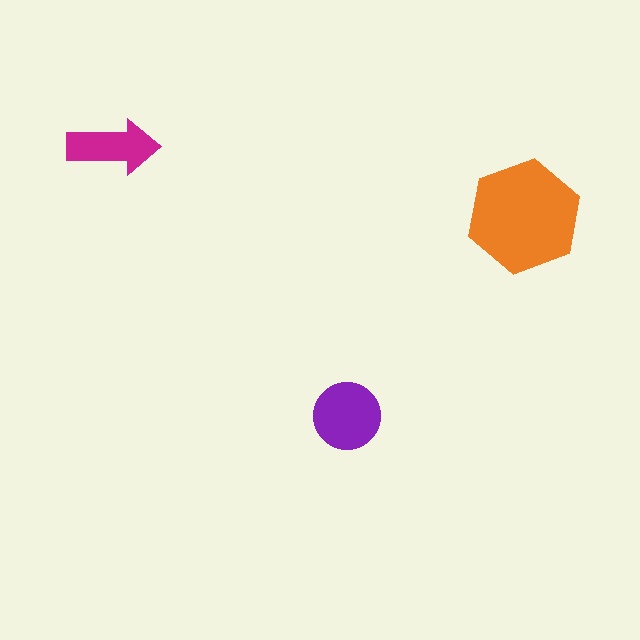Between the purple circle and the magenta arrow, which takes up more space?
The purple circle.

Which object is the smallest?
The magenta arrow.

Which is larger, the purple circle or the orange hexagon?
The orange hexagon.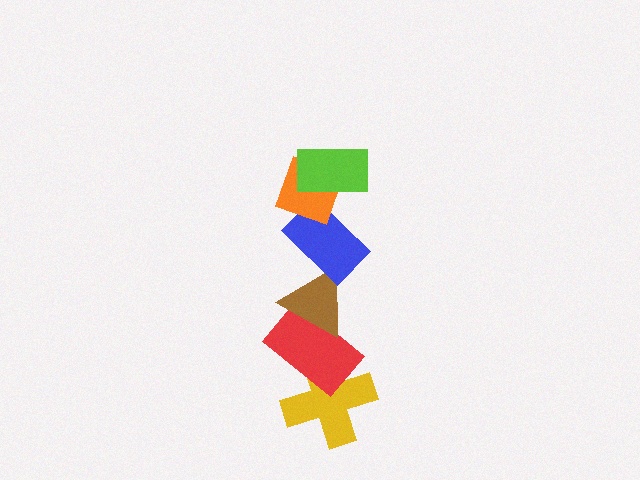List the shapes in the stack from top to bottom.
From top to bottom: the lime rectangle, the orange diamond, the blue rectangle, the brown triangle, the red rectangle, the yellow cross.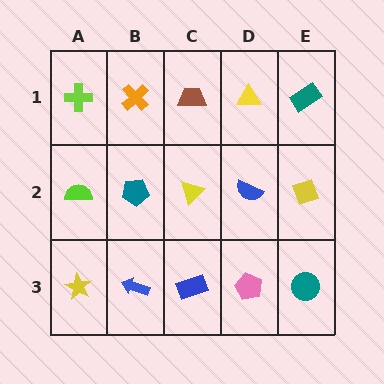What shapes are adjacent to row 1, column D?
A blue semicircle (row 2, column D), a brown trapezoid (row 1, column C), a teal rectangle (row 1, column E).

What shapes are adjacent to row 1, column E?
A yellow diamond (row 2, column E), a yellow triangle (row 1, column D).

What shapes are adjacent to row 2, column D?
A yellow triangle (row 1, column D), a pink pentagon (row 3, column D), a yellow triangle (row 2, column C), a yellow diamond (row 2, column E).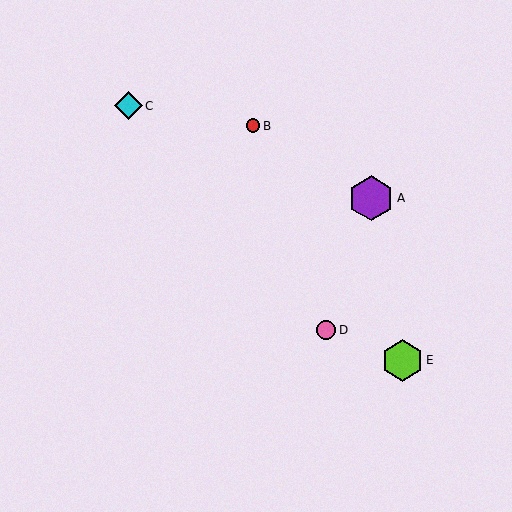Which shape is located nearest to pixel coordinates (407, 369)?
The lime hexagon (labeled E) at (402, 360) is nearest to that location.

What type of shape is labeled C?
Shape C is a cyan diamond.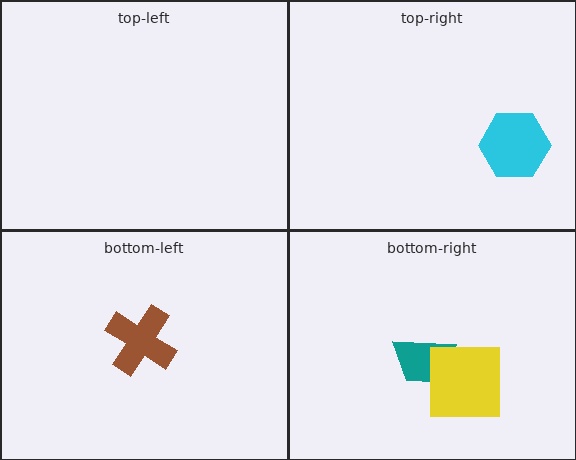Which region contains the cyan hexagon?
The top-right region.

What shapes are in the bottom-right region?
The teal trapezoid, the yellow square.